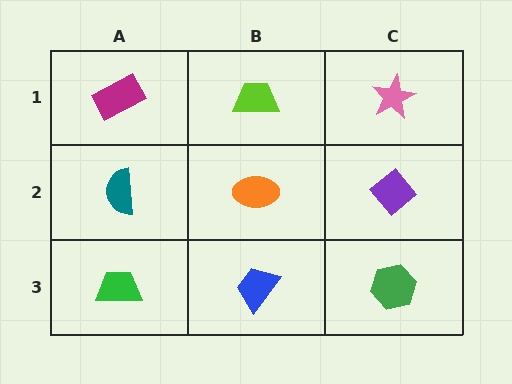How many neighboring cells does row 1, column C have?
2.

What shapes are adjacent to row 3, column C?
A purple diamond (row 2, column C), a blue trapezoid (row 3, column B).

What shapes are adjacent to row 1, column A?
A teal semicircle (row 2, column A), a lime trapezoid (row 1, column B).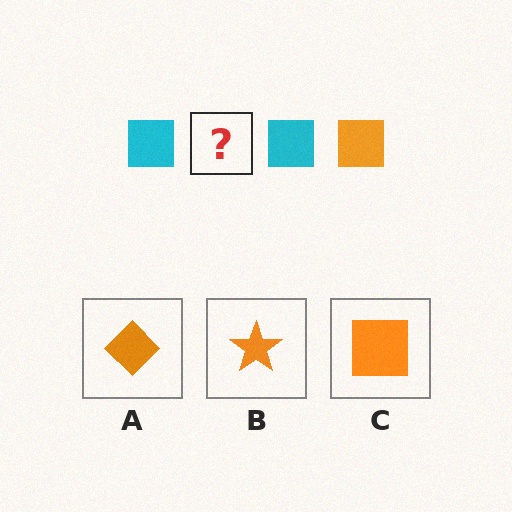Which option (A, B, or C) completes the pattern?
C.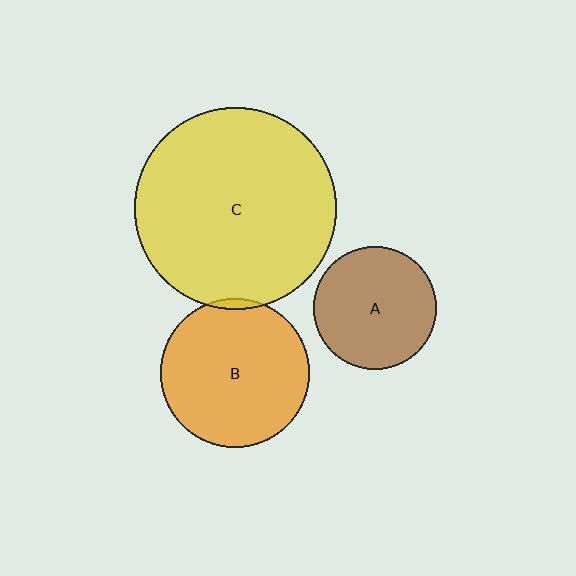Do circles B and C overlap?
Yes.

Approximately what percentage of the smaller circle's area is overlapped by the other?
Approximately 5%.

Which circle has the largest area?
Circle C (yellow).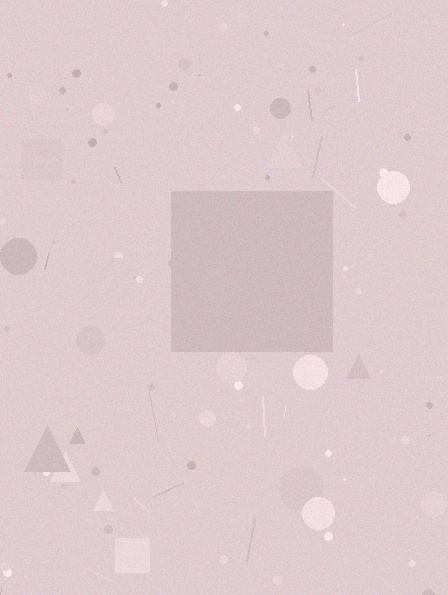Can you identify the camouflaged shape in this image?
The camouflaged shape is a square.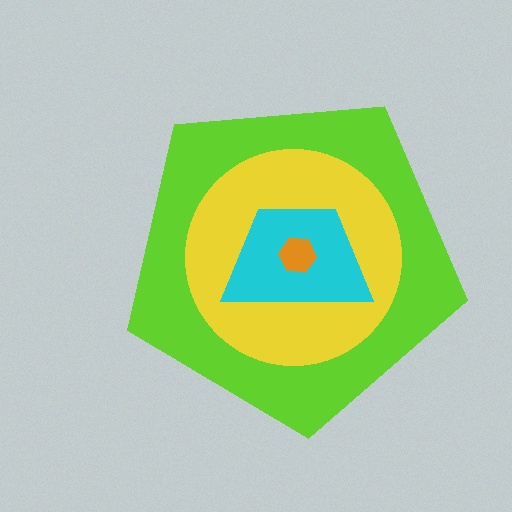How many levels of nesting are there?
4.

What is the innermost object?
The orange hexagon.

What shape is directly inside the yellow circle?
The cyan trapezoid.